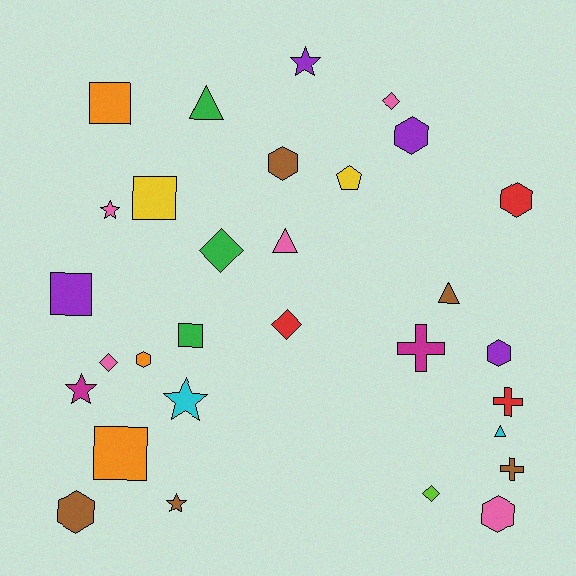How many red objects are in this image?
There are 3 red objects.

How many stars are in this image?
There are 5 stars.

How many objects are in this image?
There are 30 objects.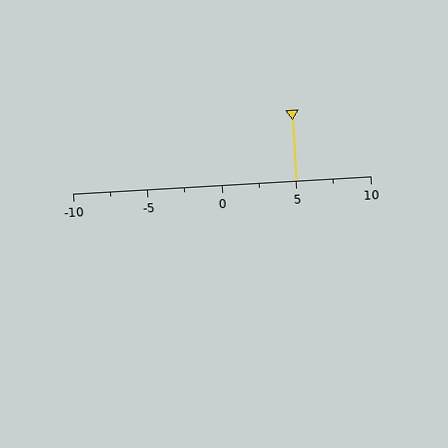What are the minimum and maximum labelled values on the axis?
The axis runs from -10 to 10.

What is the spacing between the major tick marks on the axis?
The major ticks are spaced 5 apart.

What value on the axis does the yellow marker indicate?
The marker indicates approximately 5.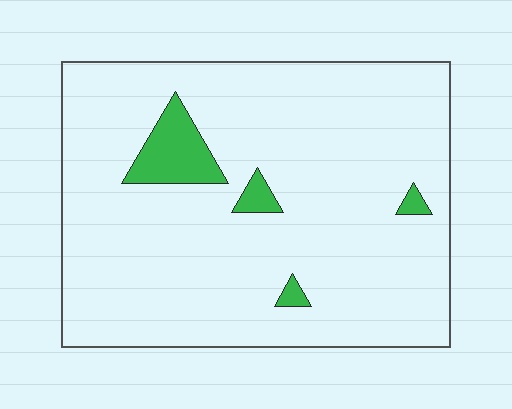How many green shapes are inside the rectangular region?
4.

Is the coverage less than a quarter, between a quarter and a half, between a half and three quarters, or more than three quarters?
Less than a quarter.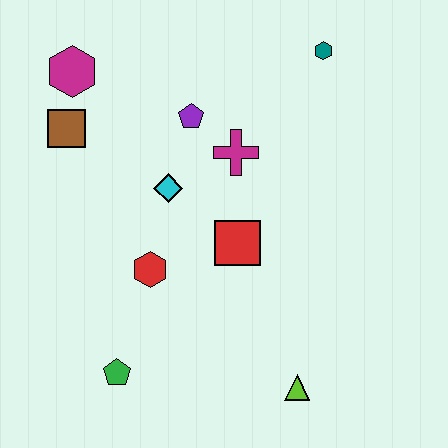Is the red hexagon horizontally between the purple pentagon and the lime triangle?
No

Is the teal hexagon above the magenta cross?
Yes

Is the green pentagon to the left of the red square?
Yes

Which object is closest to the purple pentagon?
The magenta cross is closest to the purple pentagon.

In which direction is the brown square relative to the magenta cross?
The brown square is to the left of the magenta cross.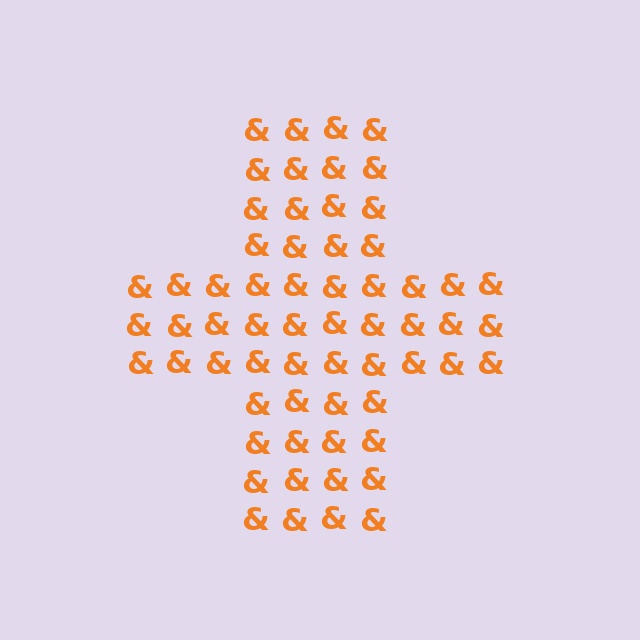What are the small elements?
The small elements are ampersands.